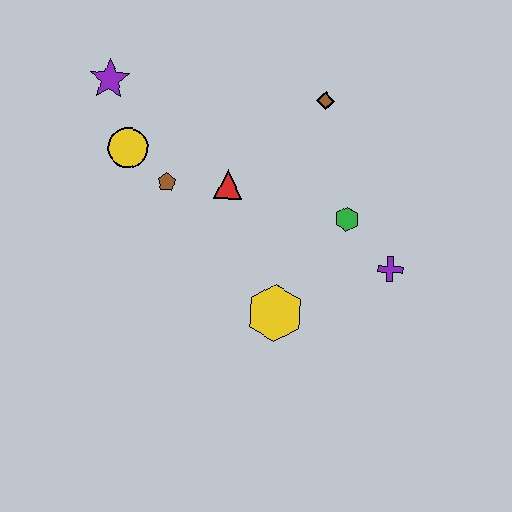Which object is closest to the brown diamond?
The green hexagon is closest to the brown diamond.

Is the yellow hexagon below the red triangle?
Yes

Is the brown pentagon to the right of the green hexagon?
No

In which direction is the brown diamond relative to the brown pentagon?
The brown diamond is to the right of the brown pentagon.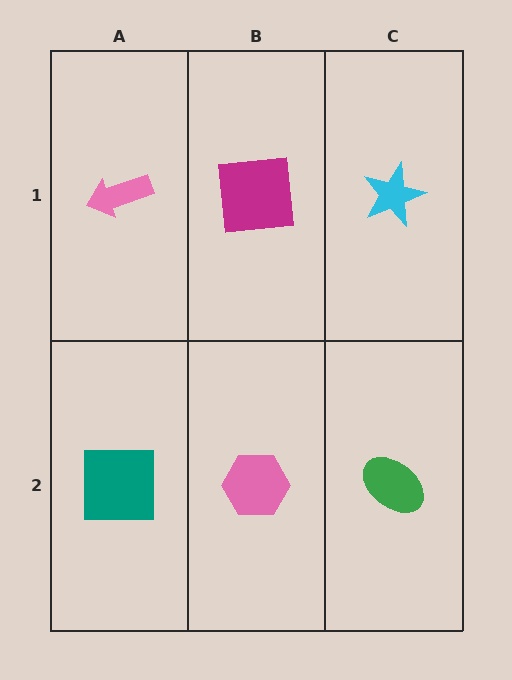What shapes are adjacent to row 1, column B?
A pink hexagon (row 2, column B), a pink arrow (row 1, column A), a cyan star (row 1, column C).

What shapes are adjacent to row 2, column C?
A cyan star (row 1, column C), a pink hexagon (row 2, column B).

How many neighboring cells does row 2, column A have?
2.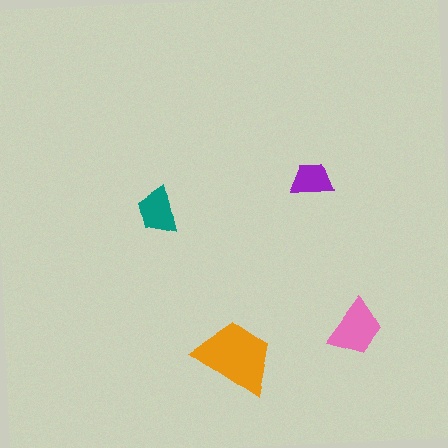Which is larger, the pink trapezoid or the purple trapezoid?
The pink one.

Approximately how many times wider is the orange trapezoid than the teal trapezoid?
About 1.5 times wider.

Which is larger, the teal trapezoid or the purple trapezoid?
The teal one.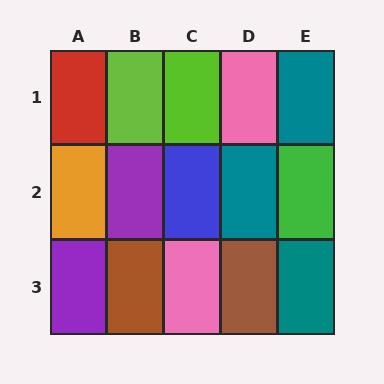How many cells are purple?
2 cells are purple.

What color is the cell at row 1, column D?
Pink.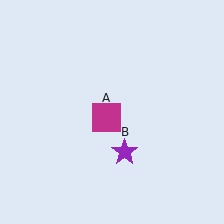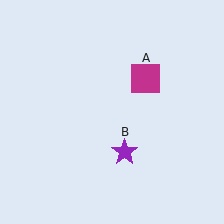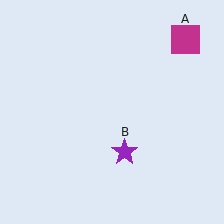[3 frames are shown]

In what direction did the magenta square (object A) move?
The magenta square (object A) moved up and to the right.